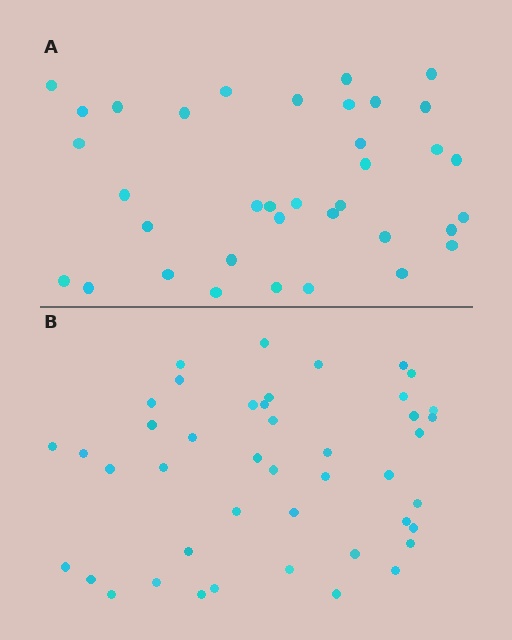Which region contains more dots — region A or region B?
Region B (the bottom region) has more dots.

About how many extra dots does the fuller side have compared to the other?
Region B has roughly 8 or so more dots than region A.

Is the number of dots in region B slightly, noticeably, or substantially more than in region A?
Region B has only slightly more — the two regions are fairly close. The ratio is roughly 1.2 to 1.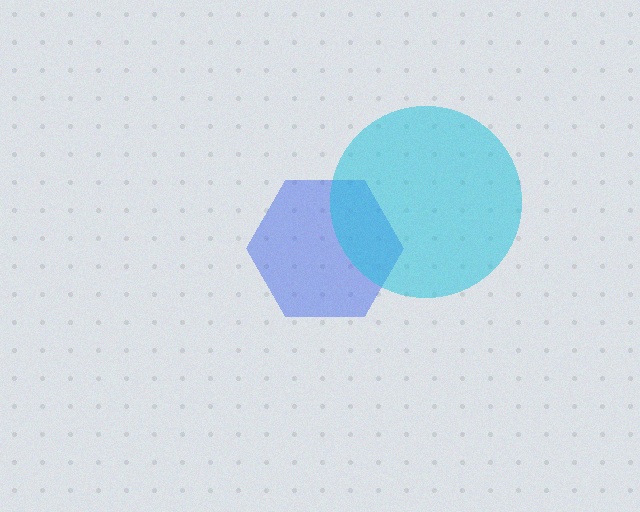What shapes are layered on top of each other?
The layered shapes are: a blue hexagon, a cyan circle.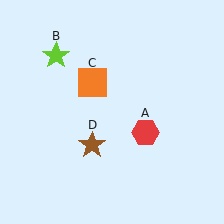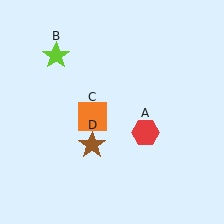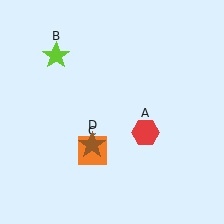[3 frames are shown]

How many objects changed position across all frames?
1 object changed position: orange square (object C).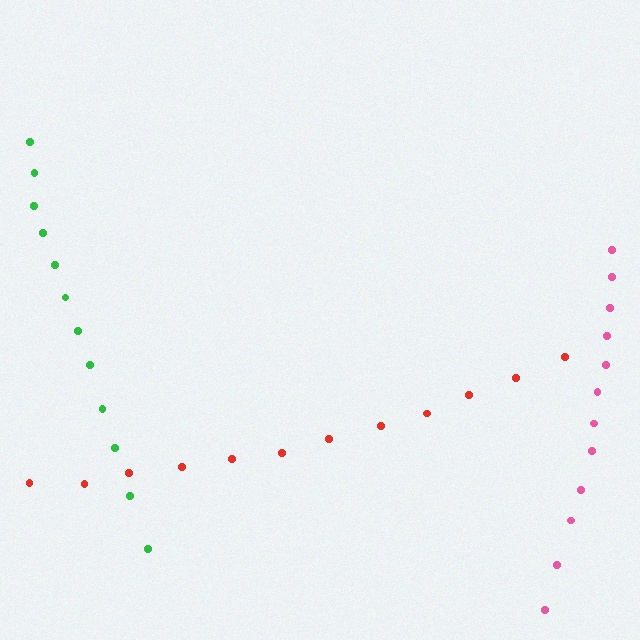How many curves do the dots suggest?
There are 3 distinct paths.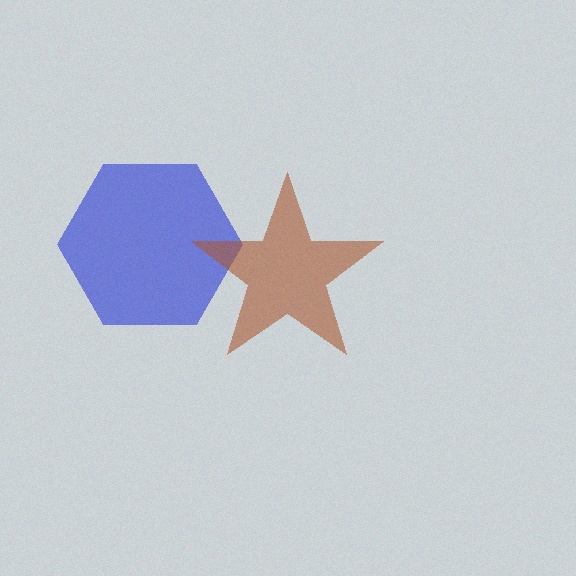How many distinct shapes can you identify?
There are 2 distinct shapes: a blue hexagon, a brown star.